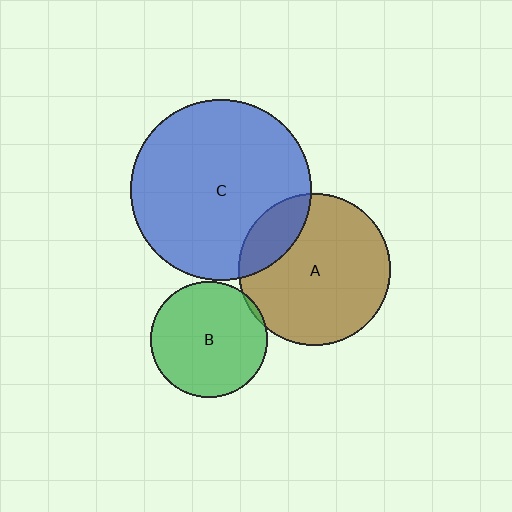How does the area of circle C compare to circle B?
Approximately 2.4 times.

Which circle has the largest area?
Circle C (blue).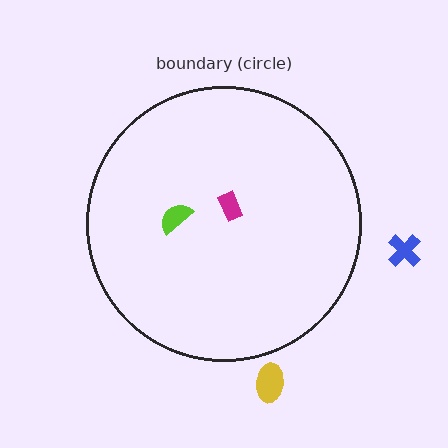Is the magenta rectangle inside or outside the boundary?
Inside.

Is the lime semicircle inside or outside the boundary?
Inside.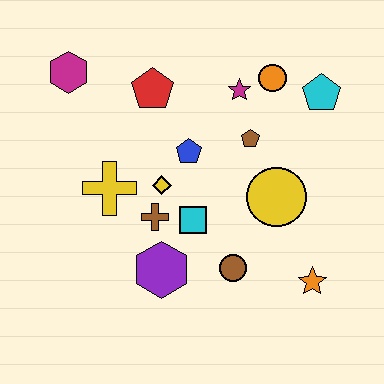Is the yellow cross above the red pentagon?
No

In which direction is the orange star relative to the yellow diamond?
The orange star is to the right of the yellow diamond.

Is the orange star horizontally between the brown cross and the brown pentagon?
No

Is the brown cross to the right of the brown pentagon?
No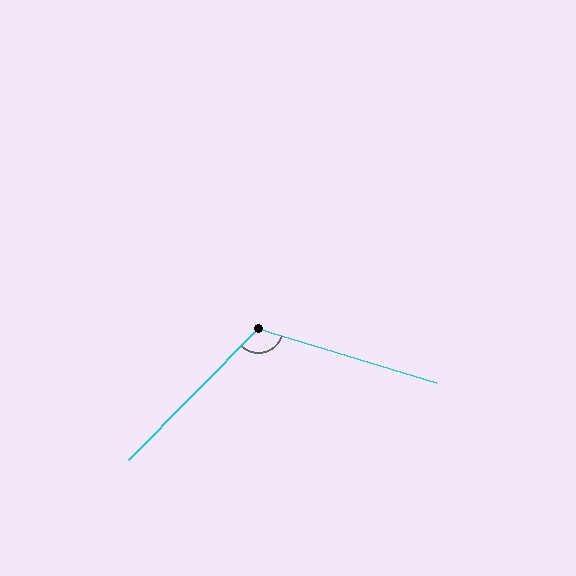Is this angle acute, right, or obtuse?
It is obtuse.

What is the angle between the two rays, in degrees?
Approximately 117 degrees.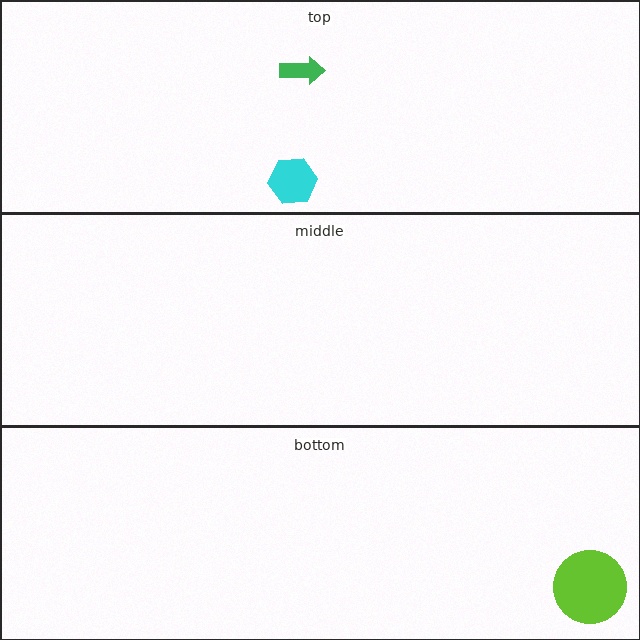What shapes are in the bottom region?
The lime circle.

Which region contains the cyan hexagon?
The top region.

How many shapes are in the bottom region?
1.